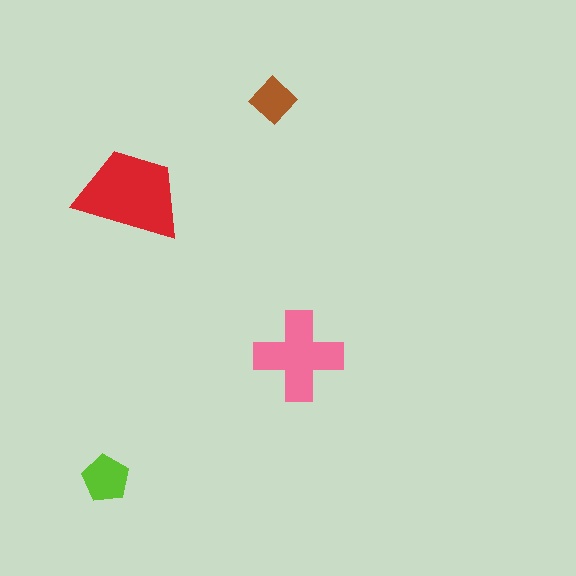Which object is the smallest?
The brown diamond.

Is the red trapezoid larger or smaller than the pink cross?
Larger.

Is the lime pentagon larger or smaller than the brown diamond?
Larger.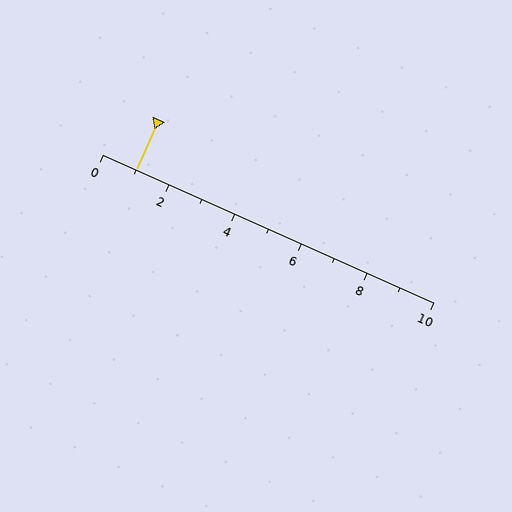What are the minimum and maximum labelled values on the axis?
The axis runs from 0 to 10.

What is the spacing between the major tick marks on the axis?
The major ticks are spaced 2 apart.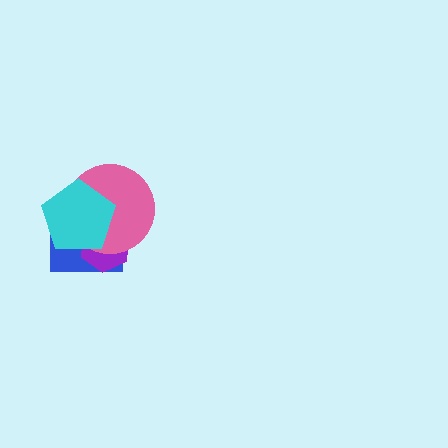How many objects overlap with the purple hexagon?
3 objects overlap with the purple hexagon.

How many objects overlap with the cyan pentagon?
3 objects overlap with the cyan pentagon.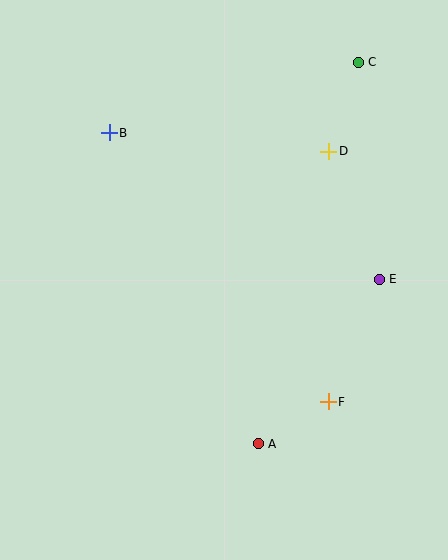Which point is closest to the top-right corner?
Point C is closest to the top-right corner.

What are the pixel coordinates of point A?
Point A is at (258, 444).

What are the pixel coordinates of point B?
Point B is at (109, 133).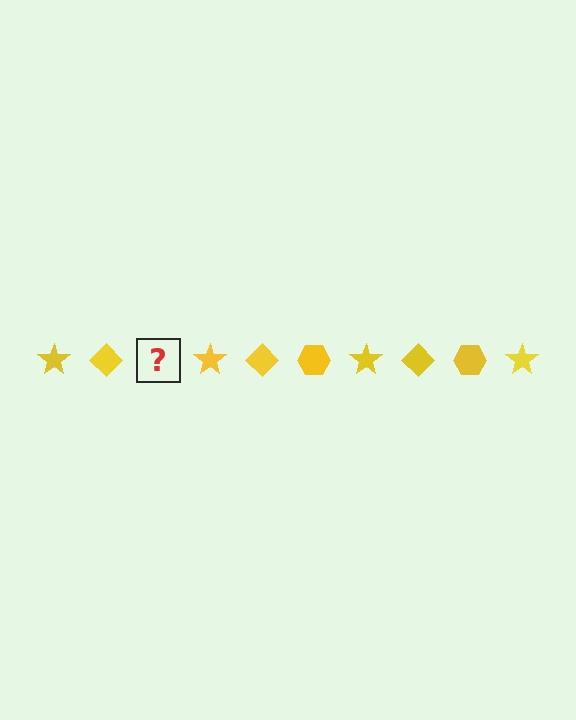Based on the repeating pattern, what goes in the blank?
The blank should be a yellow hexagon.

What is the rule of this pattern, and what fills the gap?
The rule is that the pattern cycles through star, diamond, hexagon shapes in yellow. The gap should be filled with a yellow hexagon.